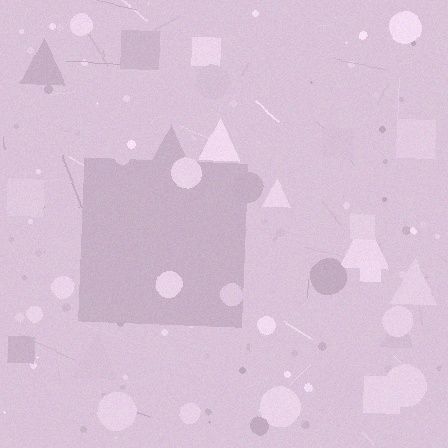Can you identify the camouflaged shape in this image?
The camouflaged shape is a square.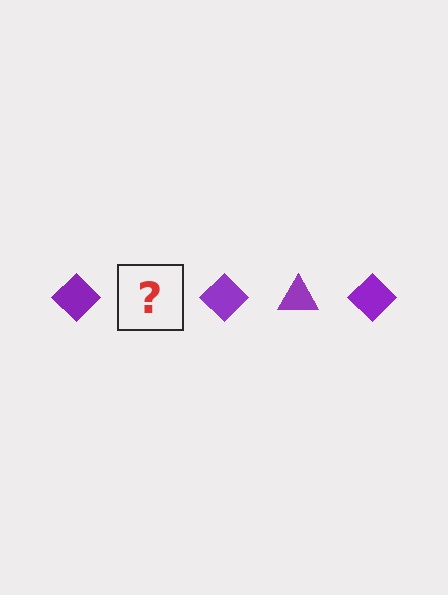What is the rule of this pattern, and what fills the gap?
The rule is that the pattern cycles through diamond, triangle shapes in purple. The gap should be filled with a purple triangle.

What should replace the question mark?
The question mark should be replaced with a purple triangle.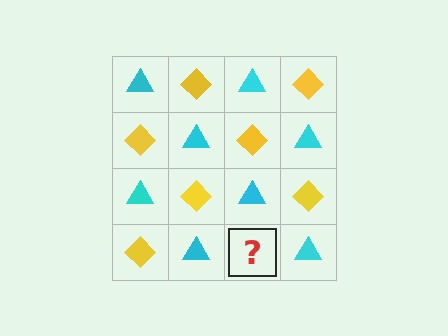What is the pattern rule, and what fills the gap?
The rule is that it alternates cyan triangle and yellow diamond in a checkerboard pattern. The gap should be filled with a yellow diamond.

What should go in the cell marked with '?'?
The missing cell should contain a yellow diamond.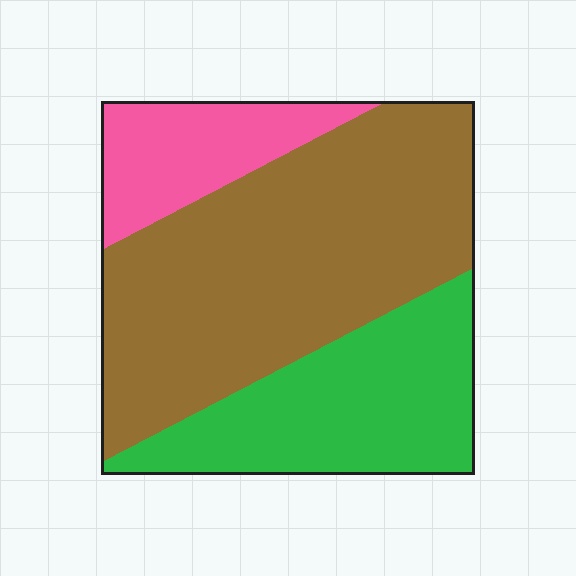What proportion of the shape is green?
Green covers 29% of the shape.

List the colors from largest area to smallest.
From largest to smallest: brown, green, pink.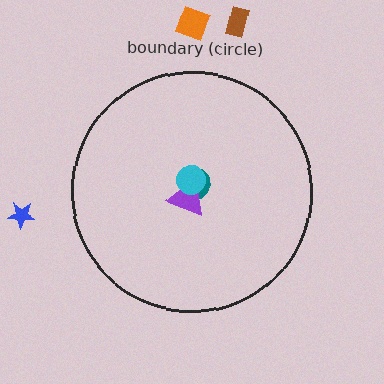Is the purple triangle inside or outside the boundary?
Inside.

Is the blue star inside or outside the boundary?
Outside.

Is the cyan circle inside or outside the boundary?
Inside.